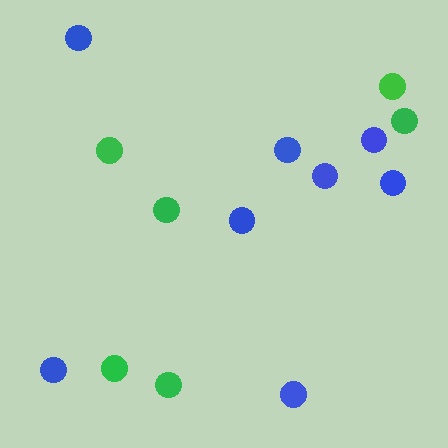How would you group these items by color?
There are 2 groups: one group of green circles (6) and one group of blue circles (8).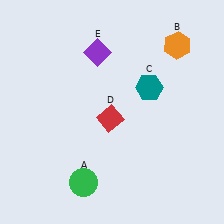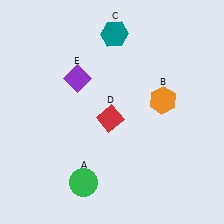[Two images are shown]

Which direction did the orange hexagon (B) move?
The orange hexagon (B) moved down.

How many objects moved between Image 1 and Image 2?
3 objects moved between the two images.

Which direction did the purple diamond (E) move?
The purple diamond (E) moved down.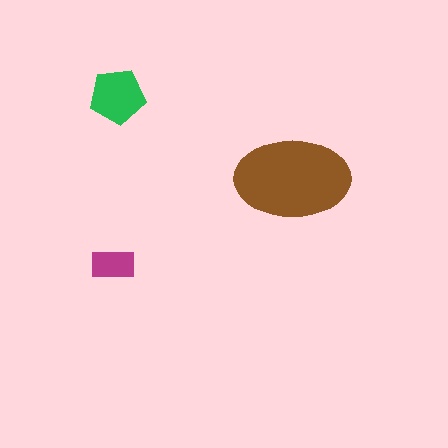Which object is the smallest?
The magenta rectangle.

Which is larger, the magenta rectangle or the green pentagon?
The green pentagon.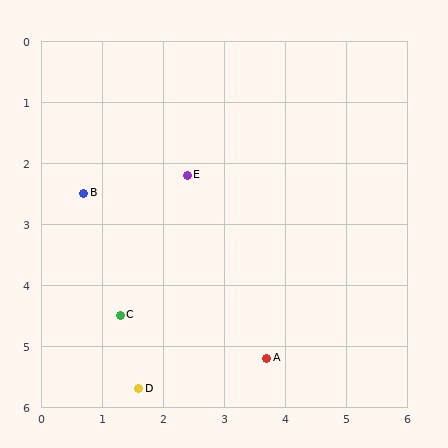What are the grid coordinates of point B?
Point B is at approximately (0.7, 2.5).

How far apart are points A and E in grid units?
Points A and E are about 3.3 grid units apart.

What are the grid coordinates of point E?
Point E is at approximately (2.4, 2.2).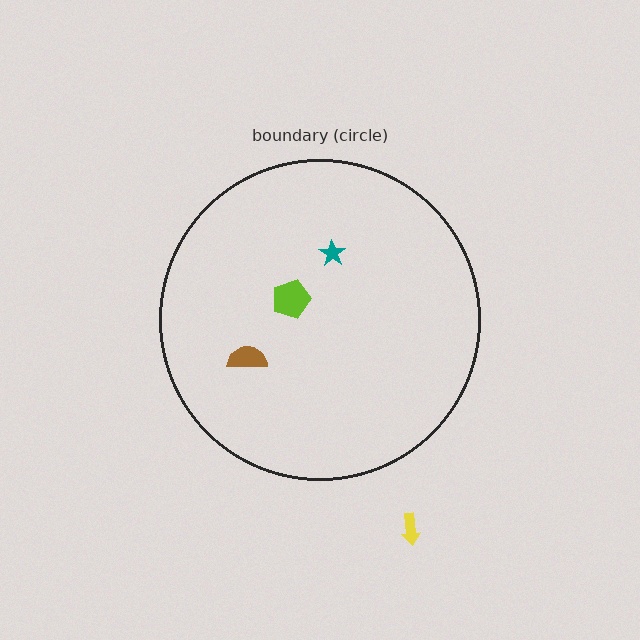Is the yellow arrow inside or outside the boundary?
Outside.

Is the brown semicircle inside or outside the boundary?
Inside.